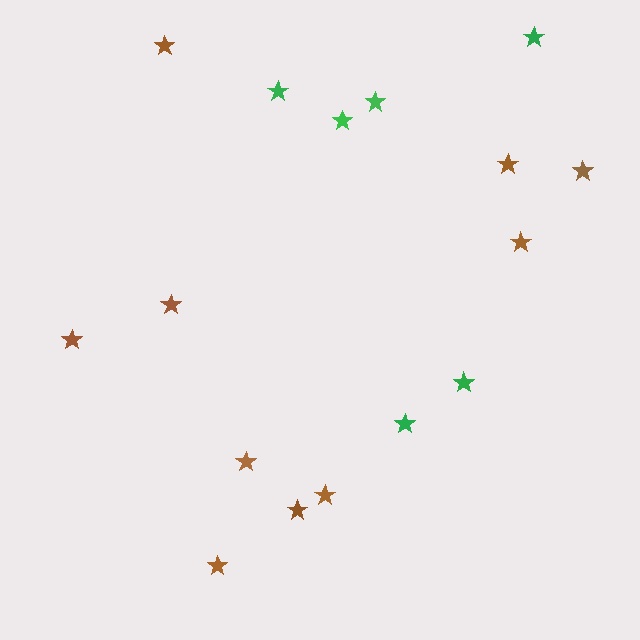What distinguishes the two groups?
There are 2 groups: one group of green stars (6) and one group of brown stars (10).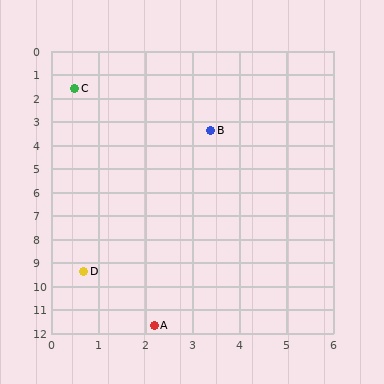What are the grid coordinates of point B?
Point B is at approximately (3.4, 3.4).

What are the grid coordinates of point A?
Point A is at approximately (2.2, 11.7).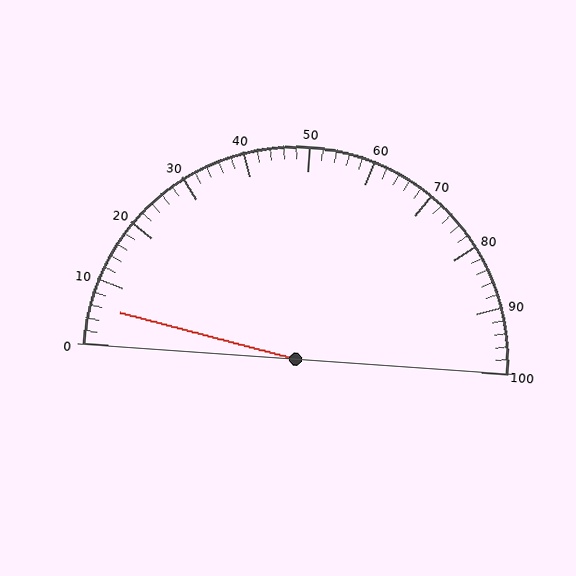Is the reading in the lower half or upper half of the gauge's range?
The reading is in the lower half of the range (0 to 100).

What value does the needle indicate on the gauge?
The needle indicates approximately 6.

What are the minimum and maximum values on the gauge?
The gauge ranges from 0 to 100.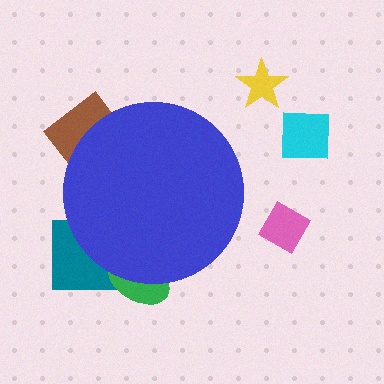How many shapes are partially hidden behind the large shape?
3 shapes are partially hidden.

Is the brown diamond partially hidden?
Yes, the brown diamond is partially hidden behind the blue circle.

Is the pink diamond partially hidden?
No, the pink diamond is fully visible.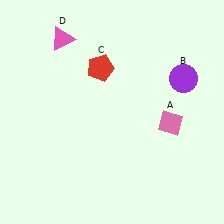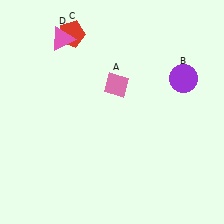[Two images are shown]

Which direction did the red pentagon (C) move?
The red pentagon (C) moved up.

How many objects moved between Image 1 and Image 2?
2 objects moved between the two images.